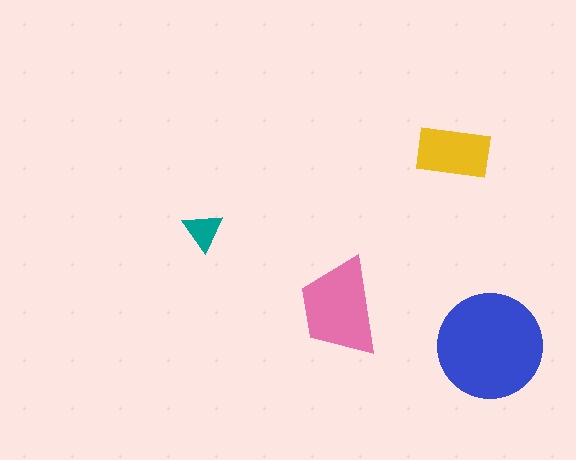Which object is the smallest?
The teal triangle.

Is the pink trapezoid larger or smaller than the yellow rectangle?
Larger.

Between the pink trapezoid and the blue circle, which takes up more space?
The blue circle.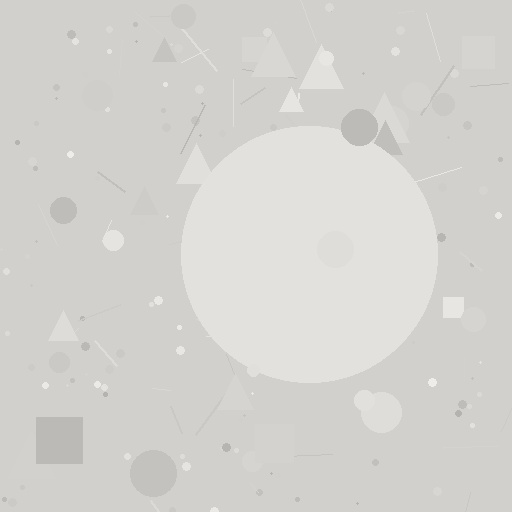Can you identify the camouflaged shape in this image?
The camouflaged shape is a circle.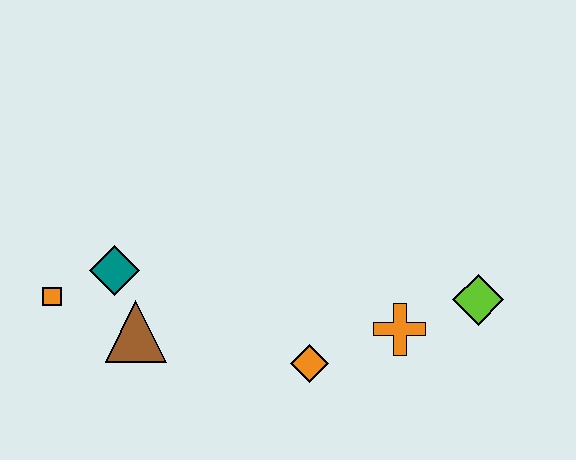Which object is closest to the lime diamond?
The orange cross is closest to the lime diamond.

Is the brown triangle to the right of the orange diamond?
No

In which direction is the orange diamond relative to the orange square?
The orange diamond is to the right of the orange square.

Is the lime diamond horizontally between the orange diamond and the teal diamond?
No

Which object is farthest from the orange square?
The lime diamond is farthest from the orange square.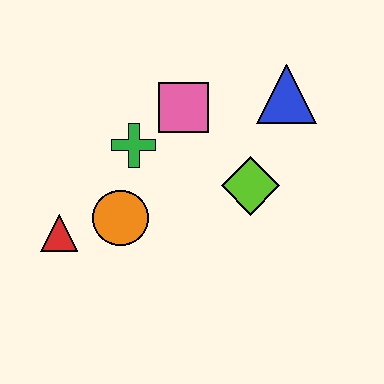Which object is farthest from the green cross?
The blue triangle is farthest from the green cross.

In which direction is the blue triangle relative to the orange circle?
The blue triangle is to the right of the orange circle.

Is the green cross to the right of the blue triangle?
No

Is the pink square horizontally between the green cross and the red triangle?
No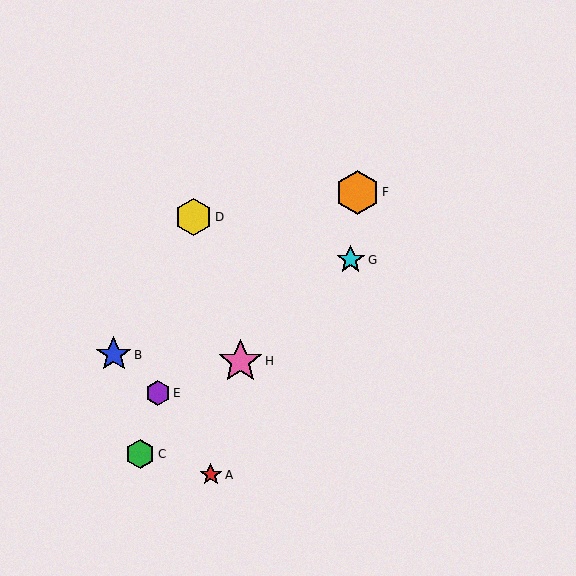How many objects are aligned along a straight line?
3 objects (C, G, H) are aligned along a straight line.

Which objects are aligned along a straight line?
Objects C, G, H are aligned along a straight line.